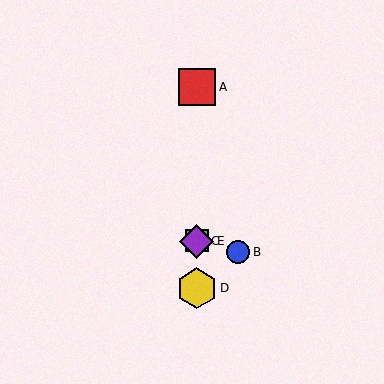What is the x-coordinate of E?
Object E is at x≈197.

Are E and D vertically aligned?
Yes, both are at x≈197.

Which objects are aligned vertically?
Objects A, C, D, E are aligned vertically.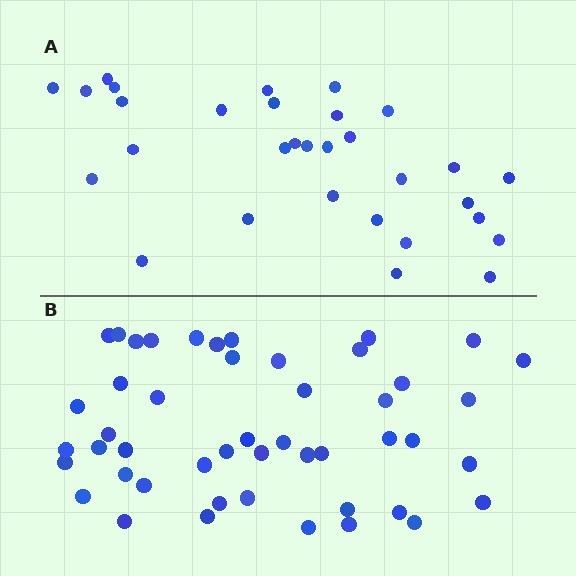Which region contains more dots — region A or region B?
Region B (the bottom region) has more dots.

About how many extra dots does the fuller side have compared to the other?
Region B has approximately 15 more dots than region A.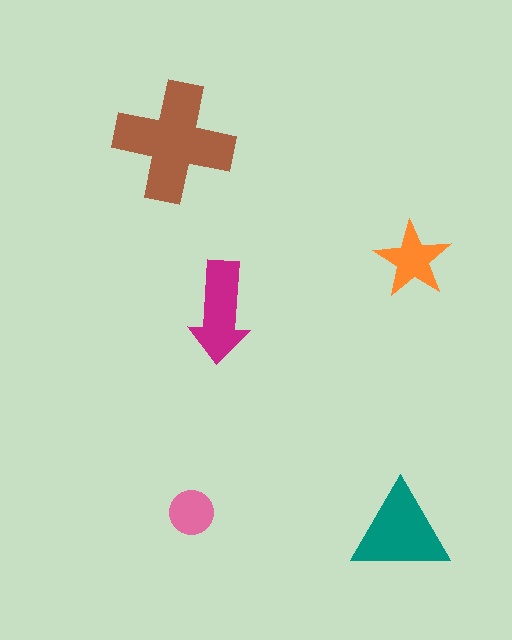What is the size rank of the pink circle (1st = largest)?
5th.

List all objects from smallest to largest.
The pink circle, the orange star, the magenta arrow, the teal triangle, the brown cross.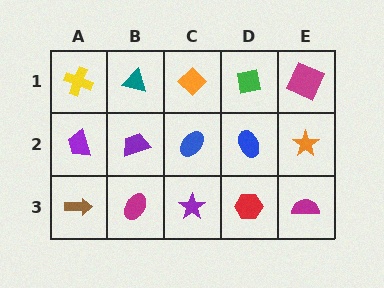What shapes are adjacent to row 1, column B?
A purple trapezoid (row 2, column B), a yellow cross (row 1, column A), an orange diamond (row 1, column C).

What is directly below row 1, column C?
A blue ellipse.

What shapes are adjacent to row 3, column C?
A blue ellipse (row 2, column C), a magenta ellipse (row 3, column B), a red hexagon (row 3, column D).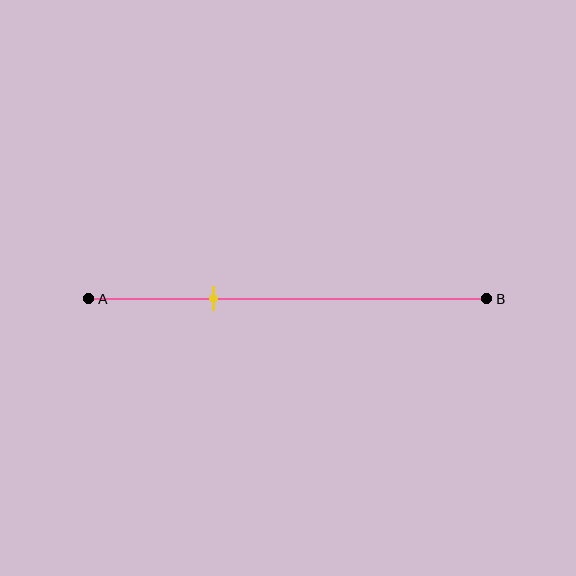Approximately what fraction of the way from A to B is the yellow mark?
The yellow mark is approximately 30% of the way from A to B.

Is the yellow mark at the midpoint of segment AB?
No, the mark is at about 30% from A, not at the 50% midpoint.